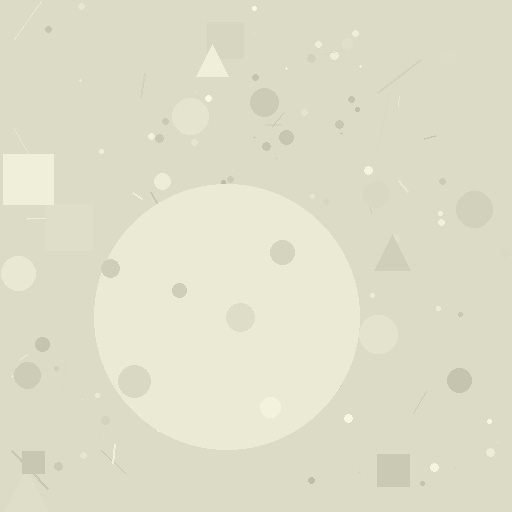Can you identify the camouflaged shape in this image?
The camouflaged shape is a circle.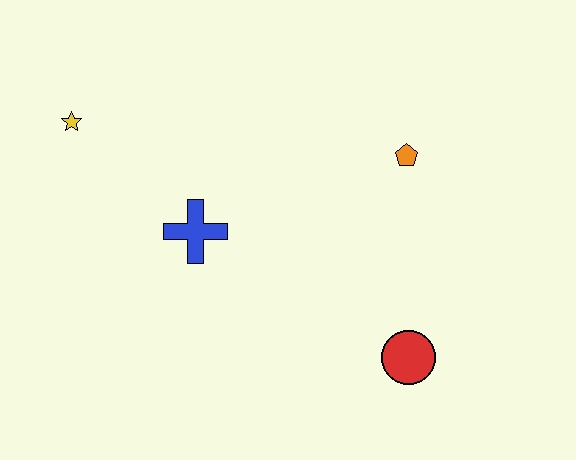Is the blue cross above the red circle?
Yes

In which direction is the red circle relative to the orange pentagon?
The red circle is below the orange pentagon.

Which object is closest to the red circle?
The orange pentagon is closest to the red circle.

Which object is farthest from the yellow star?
The red circle is farthest from the yellow star.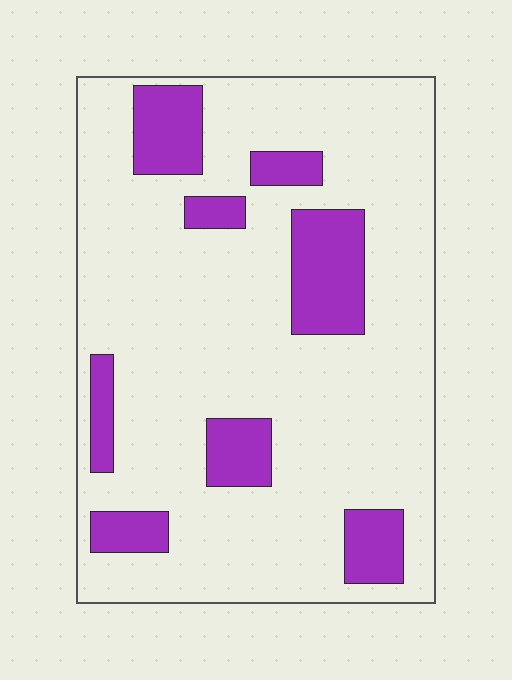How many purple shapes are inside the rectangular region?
8.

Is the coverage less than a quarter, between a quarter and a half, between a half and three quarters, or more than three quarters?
Less than a quarter.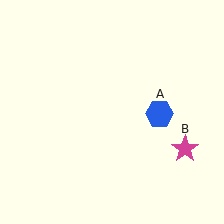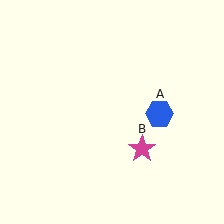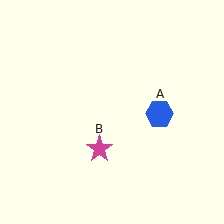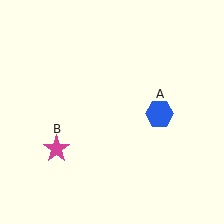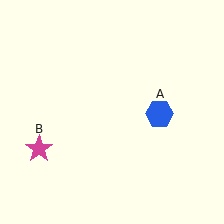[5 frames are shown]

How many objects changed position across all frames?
1 object changed position: magenta star (object B).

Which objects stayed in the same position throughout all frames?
Blue hexagon (object A) remained stationary.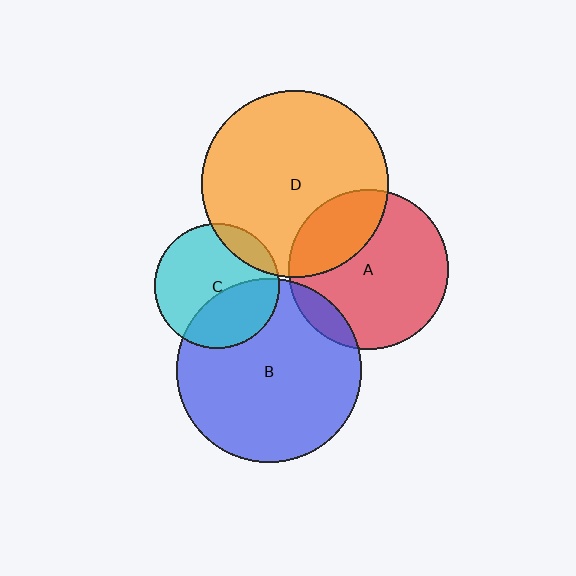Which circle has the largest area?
Circle D (orange).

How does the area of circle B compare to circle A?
Approximately 1.3 times.